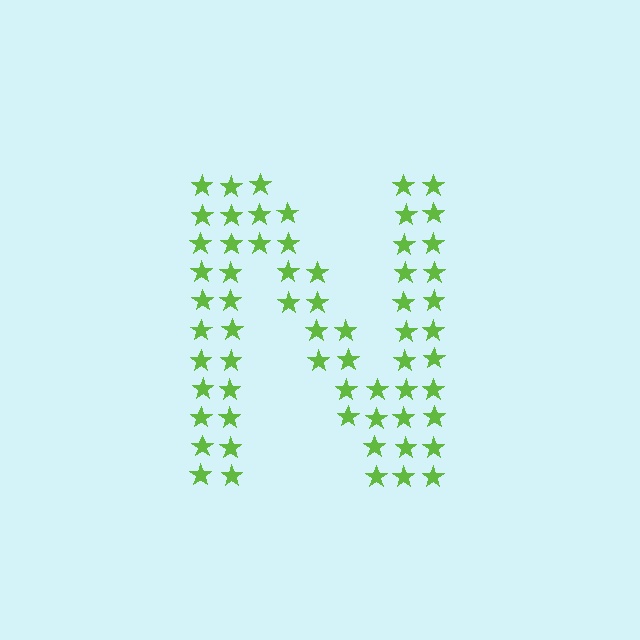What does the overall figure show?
The overall figure shows the letter N.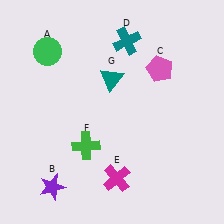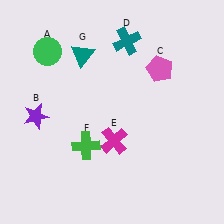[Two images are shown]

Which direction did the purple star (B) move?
The purple star (B) moved up.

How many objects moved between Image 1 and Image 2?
3 objects moved between the two images.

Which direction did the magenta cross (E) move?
The magenta cross (E) moved up.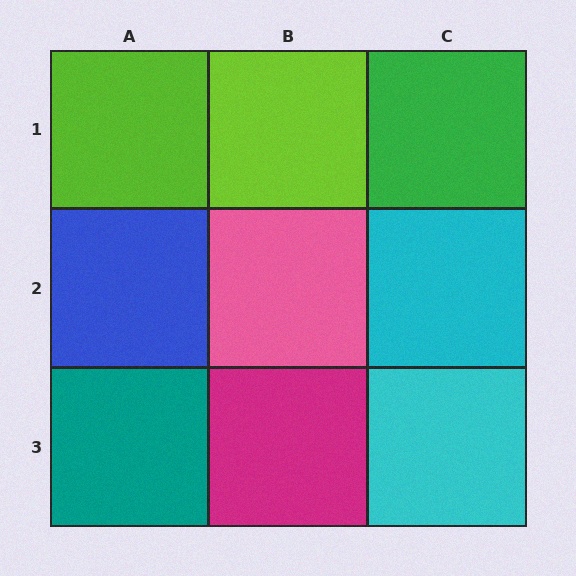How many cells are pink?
1 cell is pink.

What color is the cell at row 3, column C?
Cyan.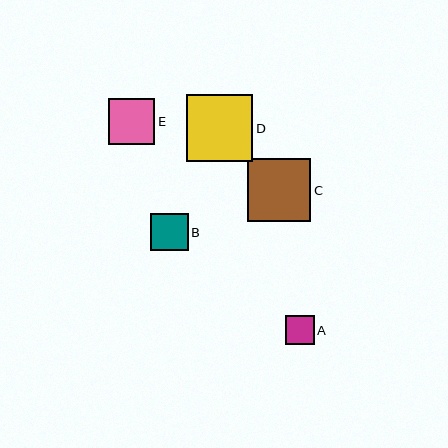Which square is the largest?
Square D is the largest with a size of approximately 67 pixels.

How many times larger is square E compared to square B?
Square E is approximately 1.2 times the size of square B.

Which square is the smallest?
Square A is the smallest with a size of approximately 29 pixels.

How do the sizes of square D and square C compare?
Square D and square C are approximately the same size.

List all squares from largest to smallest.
From largest to smallest: D, C, E, B, A.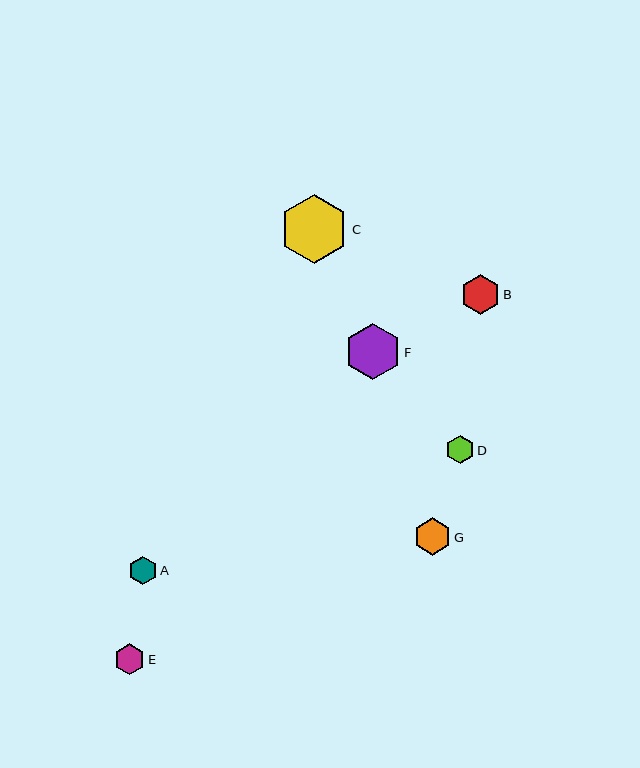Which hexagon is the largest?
Hexagon C is the largest with a size of approximately 69 pixels.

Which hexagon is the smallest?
Hexagon D is the smallest with a size of approximately 28 pixels.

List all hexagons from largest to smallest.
From largest to smallest: C, F, B, G, E, A, D.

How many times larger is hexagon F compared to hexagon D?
Hexagon F is approximately 2.0 times the size of hexagon D.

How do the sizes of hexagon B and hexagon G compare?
Hexagon B and hexagon G are approximately the same size.